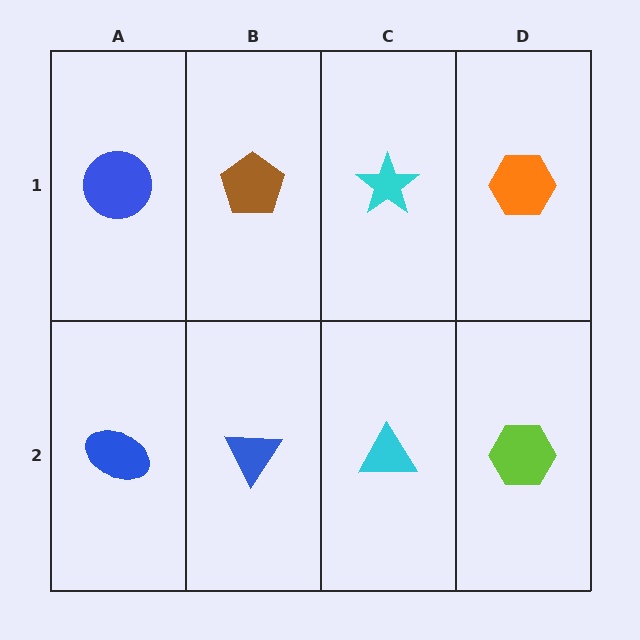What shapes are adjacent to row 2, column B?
A brown pentagon (row 1, column B), a blue ellipse (row 2, column A), a cyan triangle (row 2, column C).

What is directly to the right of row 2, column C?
A lime hexagon.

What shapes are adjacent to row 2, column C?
A cyan star (row 1, column C), a blue triangle (row 2, column B), a lime hexagon (row 2, column D).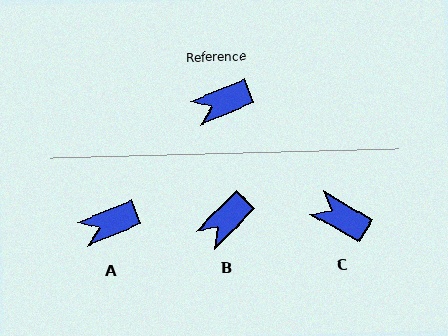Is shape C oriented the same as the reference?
No, it is off by about 52 degrees.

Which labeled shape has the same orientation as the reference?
A.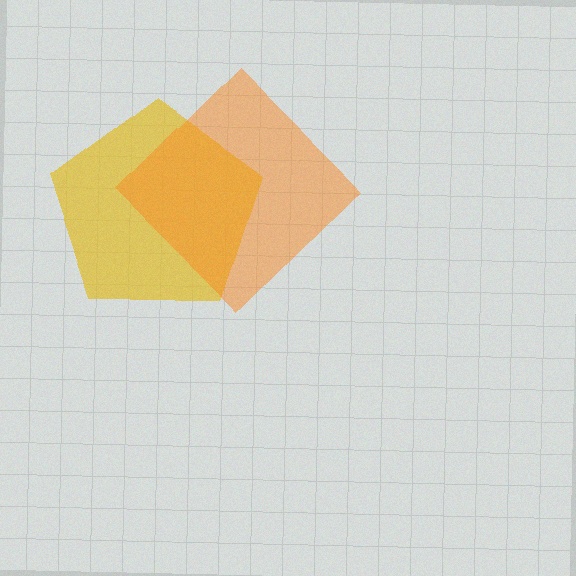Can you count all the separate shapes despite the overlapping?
Yes, there are 2 separate shapes.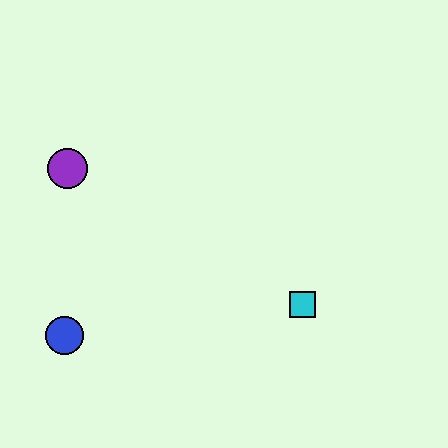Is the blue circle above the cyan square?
No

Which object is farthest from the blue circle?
The cyan square is farthest from the blue circle.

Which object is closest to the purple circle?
The blue circle is closest to the purple circle.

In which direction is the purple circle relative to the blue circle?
The purple circle is above the blue circle.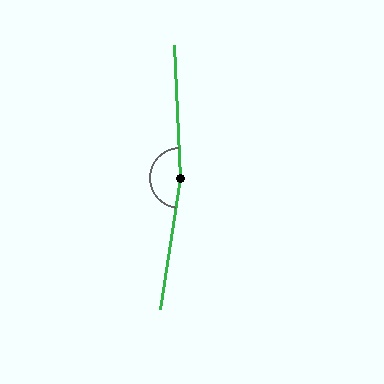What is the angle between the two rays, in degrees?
Approximately 168 degrees.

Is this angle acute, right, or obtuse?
It is obtuse.